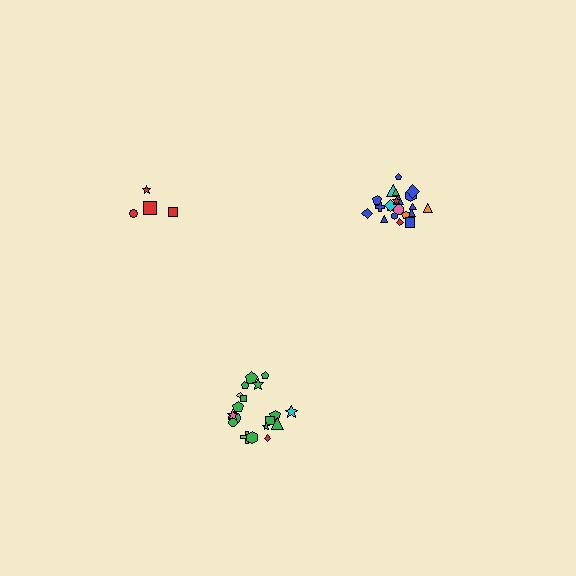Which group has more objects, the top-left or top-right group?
The top-right group.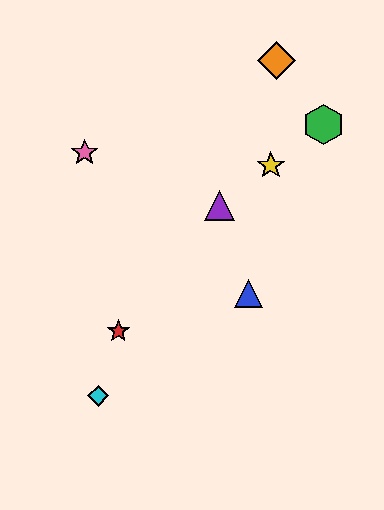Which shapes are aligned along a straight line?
The green hexagon, the yellow star, the purple triangle are aligned along a straight line.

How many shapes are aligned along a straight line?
3 shapes (the green hexagon, the yellow star, the purple triangle) are aligned along a straight line.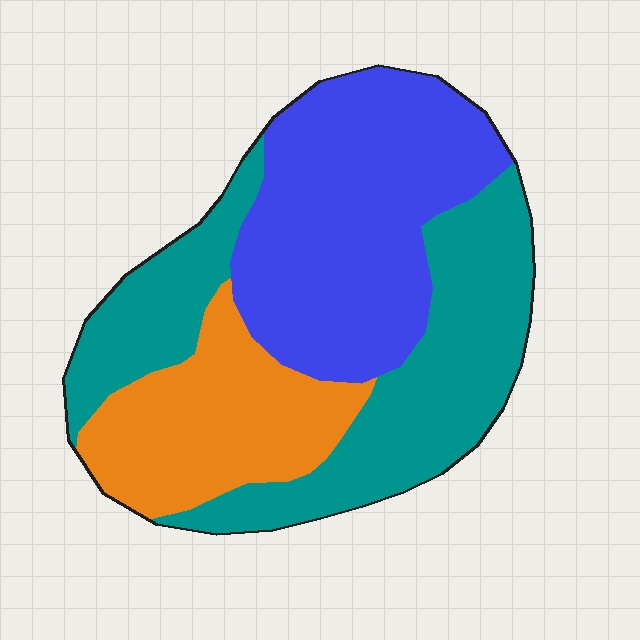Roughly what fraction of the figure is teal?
Teal covers roughly 40% of the figure.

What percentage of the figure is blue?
Blue takes up about three eighths (3/8) of the figure.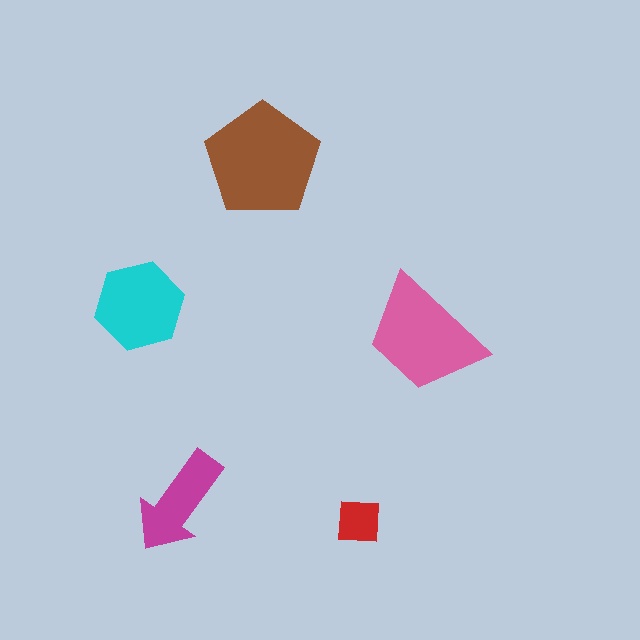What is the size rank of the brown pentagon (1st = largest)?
1st.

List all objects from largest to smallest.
The brown pentagon, the pink trapezoid, the cyan hexagon, the magenta arrow, the red square.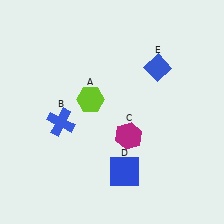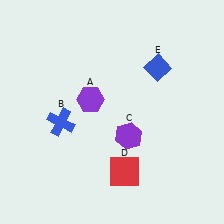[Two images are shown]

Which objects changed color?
A changed from lime to purple. C changed from magenta to purple. D changed from blue to red.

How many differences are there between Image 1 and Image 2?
There are 3 differences between the two images.